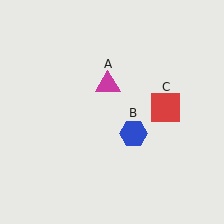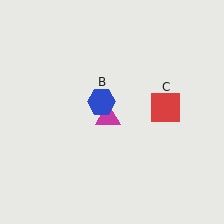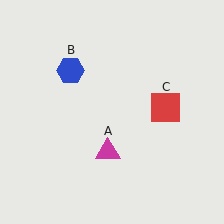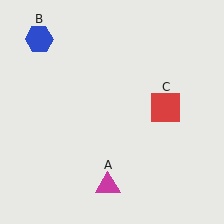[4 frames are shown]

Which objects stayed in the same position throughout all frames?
Red square (object C) remained stationary.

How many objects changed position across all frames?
2 objects changed position: magenta triangle (object A), blue hexagon (object B).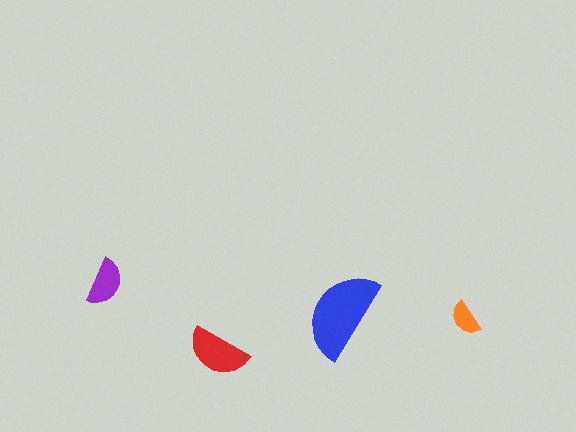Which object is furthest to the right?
The orange semicircle is rightmost.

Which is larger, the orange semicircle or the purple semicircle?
The purple one.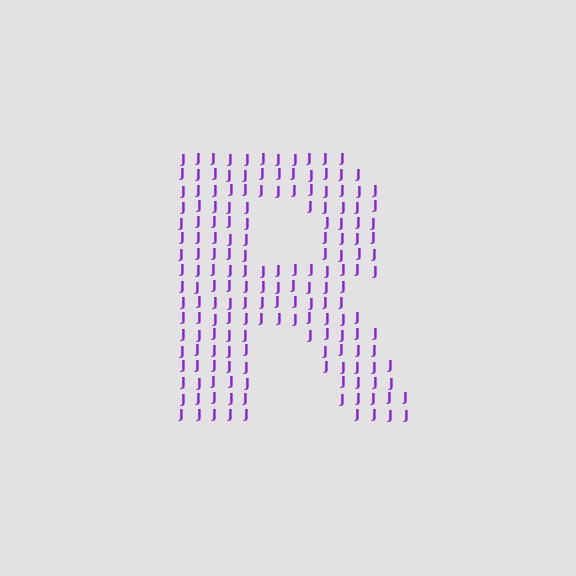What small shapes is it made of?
It is made of small letter J's.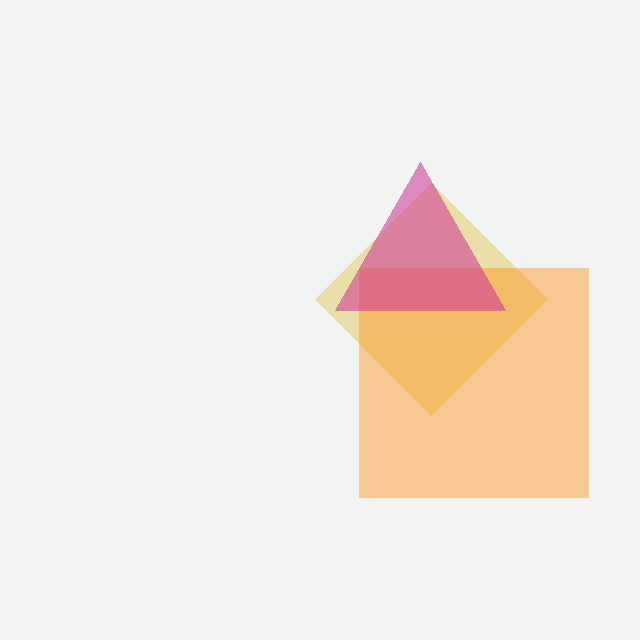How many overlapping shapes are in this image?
There are 3 overlapping shapes in the image.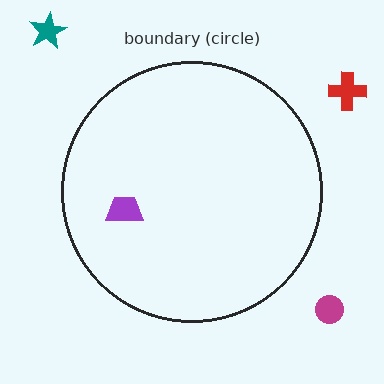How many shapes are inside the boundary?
1 inside, 3 outside.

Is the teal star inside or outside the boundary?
Outside.